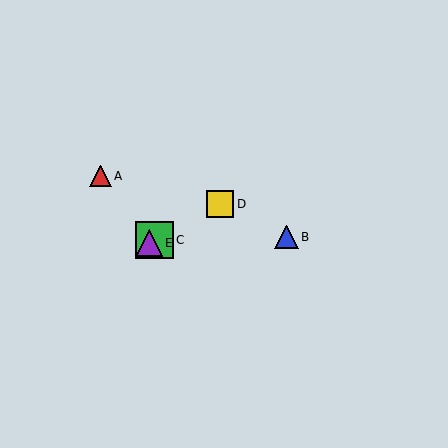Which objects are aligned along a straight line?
Objects C, D, E are aligned along a straight line.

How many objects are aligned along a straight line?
3 objects (C, D, E) are aligned along a straight line.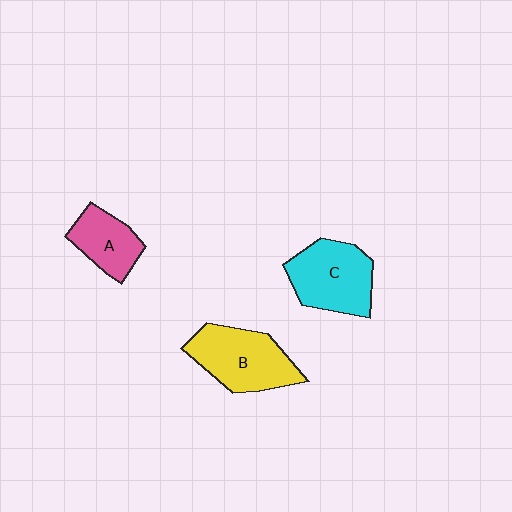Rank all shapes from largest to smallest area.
From largest to smallest: B (yellow), C (cyan), A (pink).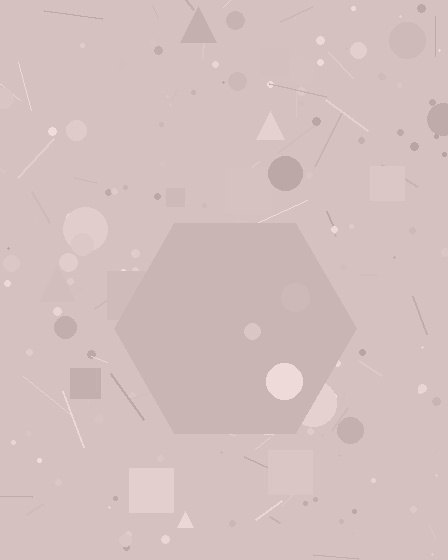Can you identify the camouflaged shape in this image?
The camouflaged shape is a hexagon.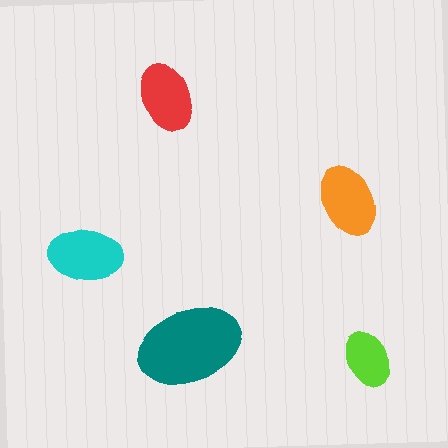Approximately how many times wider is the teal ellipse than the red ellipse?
About 1.5 times wider.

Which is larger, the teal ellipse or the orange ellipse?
The teal one.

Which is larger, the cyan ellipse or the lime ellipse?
The cyan one.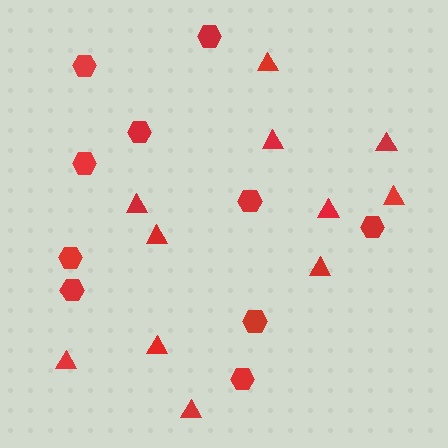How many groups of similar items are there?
There are 2 groups: one group of triangles (11) and one group of hexagons (10).